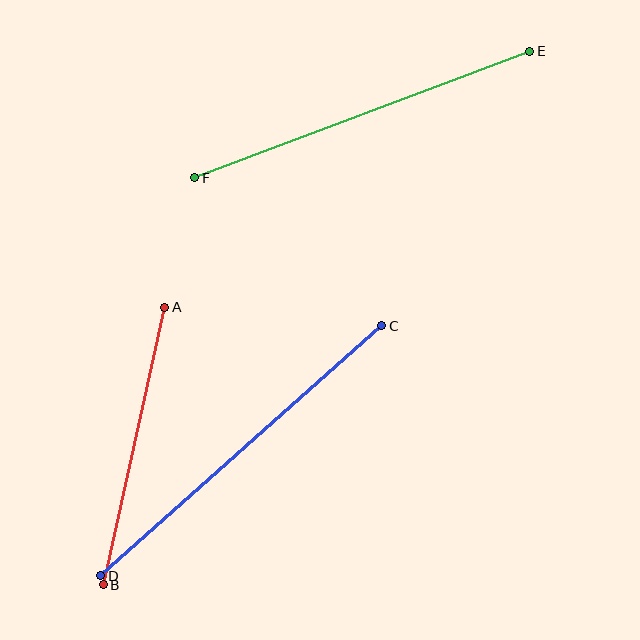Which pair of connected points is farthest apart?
Points C and D are farthest apart.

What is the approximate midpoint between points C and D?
The midpoint is at approximately (241, 451) pixels.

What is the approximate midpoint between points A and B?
The midpoint is at approximately (134, 446) pixels.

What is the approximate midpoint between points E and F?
The midpoint is at approximately (362, 115) pixels.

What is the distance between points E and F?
The distance is approximately 358 pixels.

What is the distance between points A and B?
The distance is approximately 284 pixels.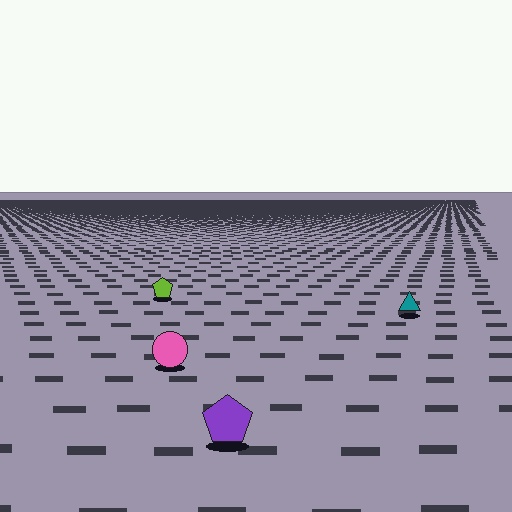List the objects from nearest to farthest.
From nearest to farthest: the purple pentagon, the pink circle, the teal triangle, the lime pentagon.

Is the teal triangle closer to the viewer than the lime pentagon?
Yes. The teal triangle is closer — you can tell from the texture gradient: the ground texture is coarser near it.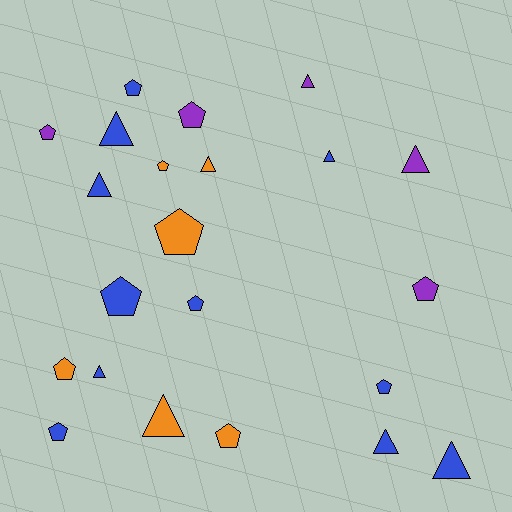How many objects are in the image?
There are 22 objects.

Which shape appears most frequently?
Pentagon, with 12 objects.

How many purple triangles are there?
There are 2 purple triangles.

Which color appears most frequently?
Blue, with 11 objects.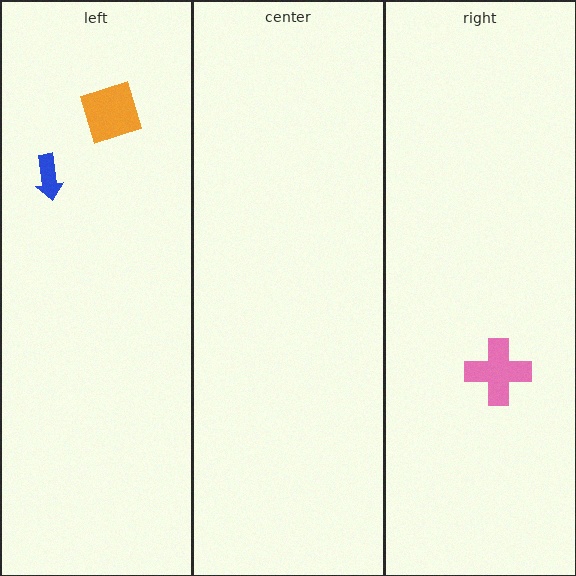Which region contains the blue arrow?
The left region.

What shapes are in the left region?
The blue arrow, the orange square.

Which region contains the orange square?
The left region.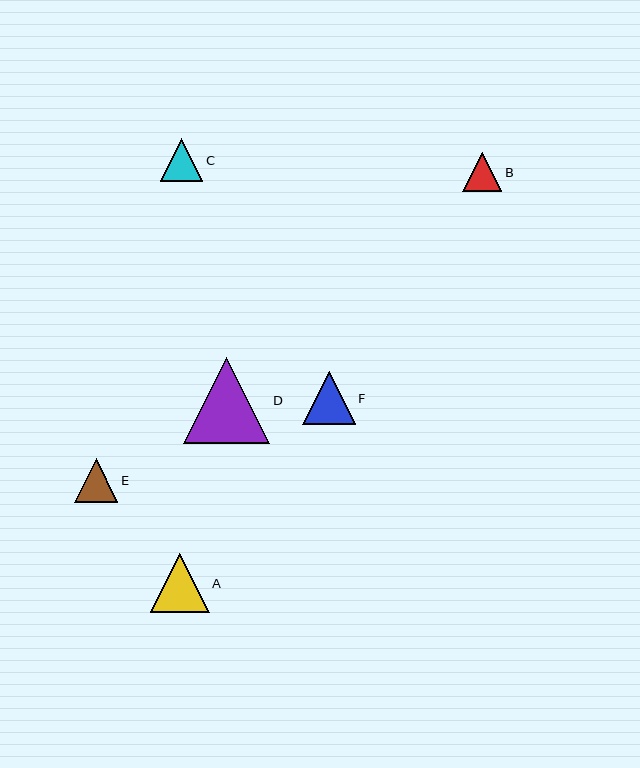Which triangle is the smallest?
Triangle B is the smallest with a size of approximately 39 pixels.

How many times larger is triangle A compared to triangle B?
Triangle A is approximately 1.5 times the size of triangle B.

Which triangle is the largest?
Triangle D is the largest with a size of approximately 86 pixels.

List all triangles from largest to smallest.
From largest to smallest: D, A, F, E, C, B.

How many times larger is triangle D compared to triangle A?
Triangle D is approximately 1.5 times the size of triangle A.